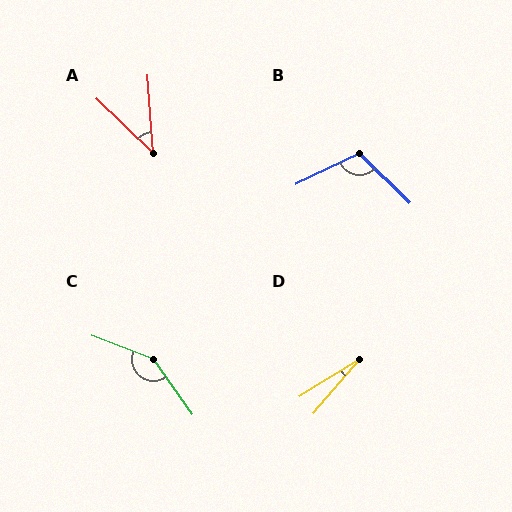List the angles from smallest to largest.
D (18°), A (42°), B (110°), C (146°).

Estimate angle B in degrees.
Approximately 110 degrees.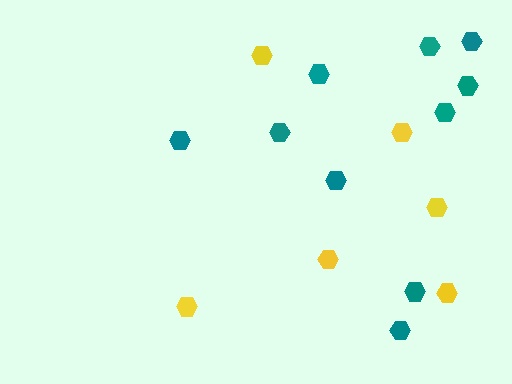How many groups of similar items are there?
There are 2 groups: one group of teal hexagons (10) and one group of yellow hexagons (6).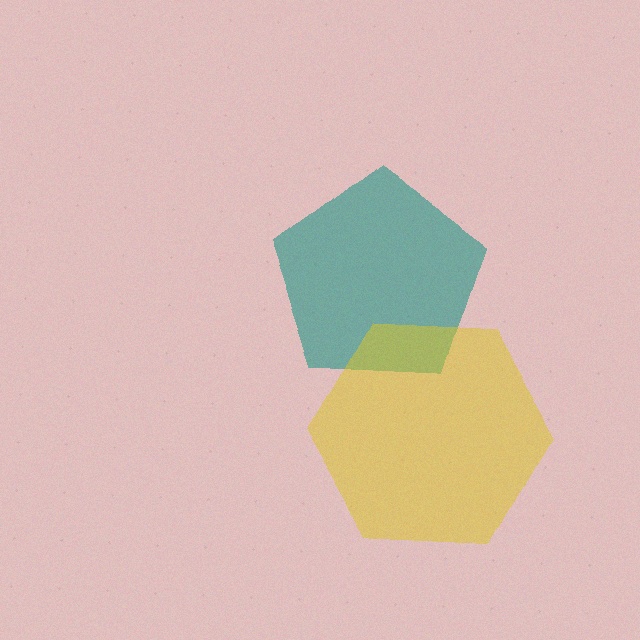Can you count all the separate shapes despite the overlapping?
Yes, there are 2 separate shapes.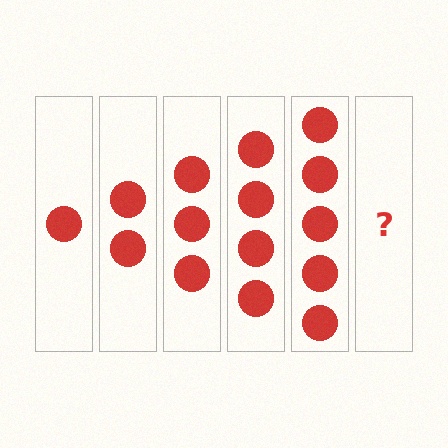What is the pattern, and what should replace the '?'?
The pattern is that each step adds one more circle. The '?' should be 6 circles.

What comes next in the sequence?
The next element should be 6 circles.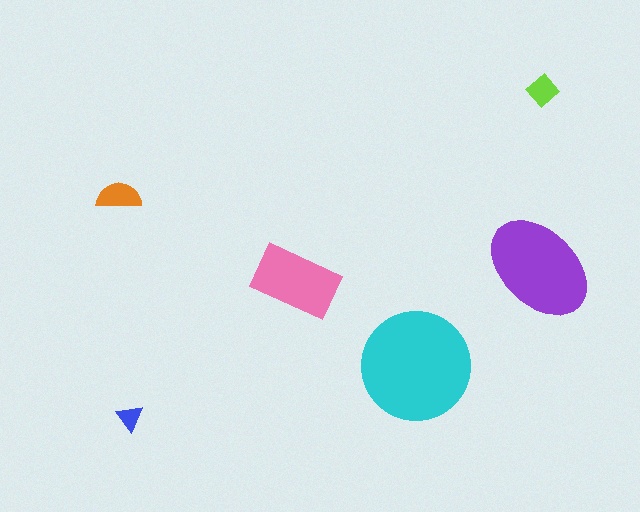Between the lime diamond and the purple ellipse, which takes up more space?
The purple ellipse.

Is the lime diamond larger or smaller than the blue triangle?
Larger.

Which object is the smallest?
The blue triangle.